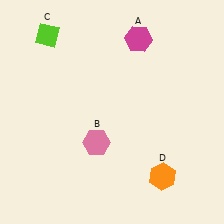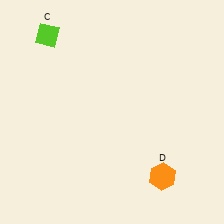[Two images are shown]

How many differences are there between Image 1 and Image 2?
There are 2 differences between the two images.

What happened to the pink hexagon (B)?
The pink hexagon (B) was removed in Image 2. It was in the bottom-left area of Image 1.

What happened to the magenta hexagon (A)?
The magenta hexagon (A) was removed in Image 2. It was in the top-right area of Image 1.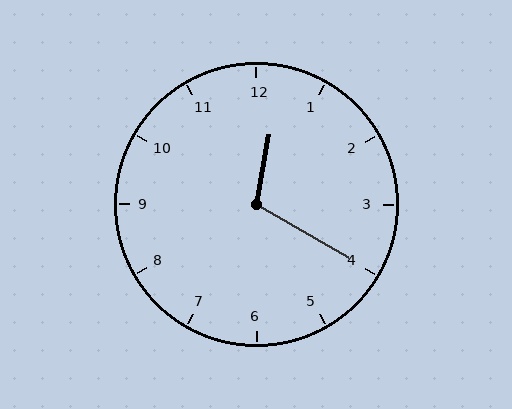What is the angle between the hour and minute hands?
Approximately 110 degrees.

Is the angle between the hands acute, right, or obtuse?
It is obtuse.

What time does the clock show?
12:20.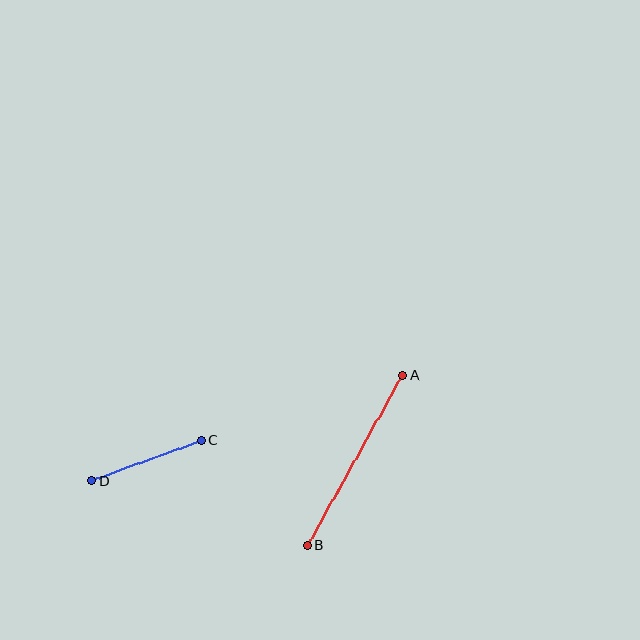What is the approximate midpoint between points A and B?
The midpoint is at approximately (355, 460) pixels.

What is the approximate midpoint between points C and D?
The midpoint is at approximately (146, 461) pixels.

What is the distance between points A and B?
The distance is approximately 194 pixels.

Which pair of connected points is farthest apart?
Points A and B are farthest apart.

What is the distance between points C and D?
The distance is approximately 117 pixels.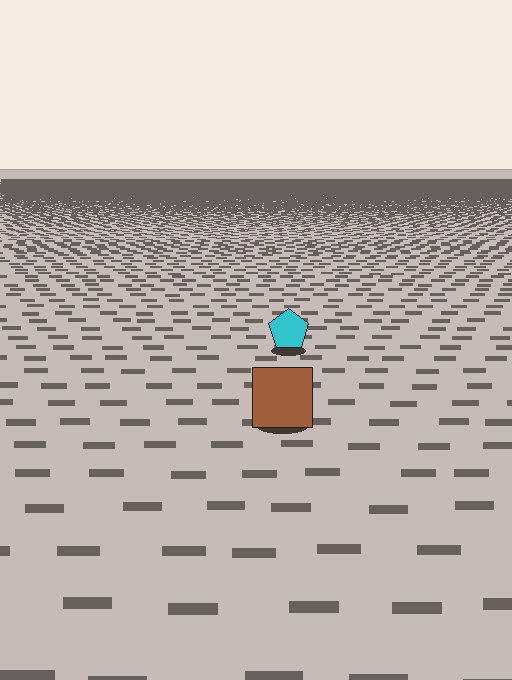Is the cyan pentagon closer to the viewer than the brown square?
No. The brown square is closer — you can tell from the texture gradient: the ground texture is coarser near it.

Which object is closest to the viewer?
The brown square is closest. The texture marks near it are larger and more spread out.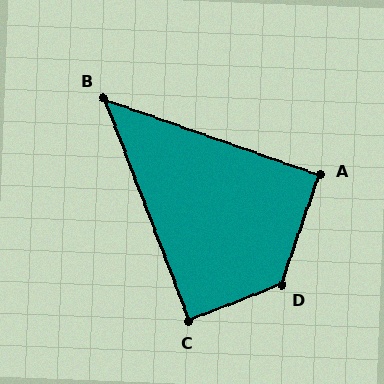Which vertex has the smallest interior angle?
B, at approximately 50 degrees.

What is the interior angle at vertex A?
Approximately 90 degrees (approximately right).